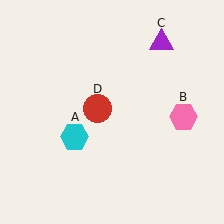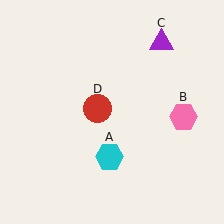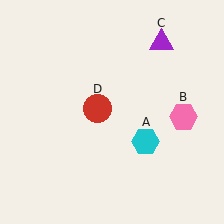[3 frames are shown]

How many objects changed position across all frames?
1 object changed position: cyan hexagon (object A).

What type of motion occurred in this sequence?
The cyan hexagon (object A) rotated counterclockwise around the center of the scene.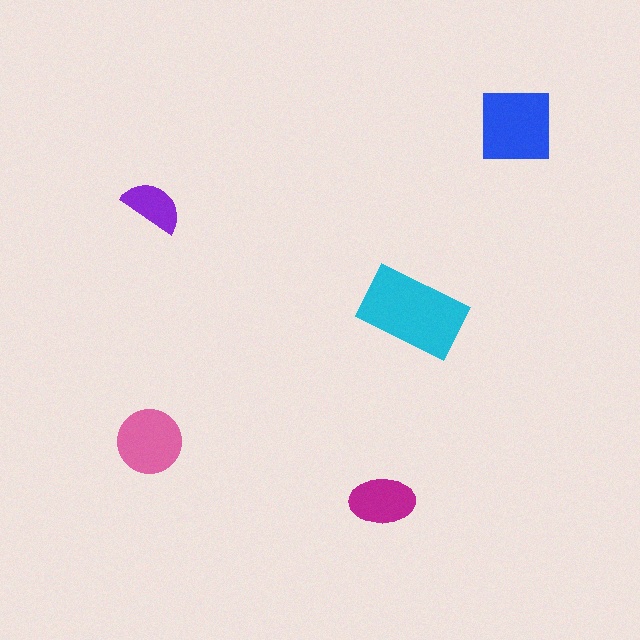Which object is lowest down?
The magenta ellipse is bottommost.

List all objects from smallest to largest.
The purple semicircle, the magenta ellipse, the pink circle, the blue square, the cyan rectangle.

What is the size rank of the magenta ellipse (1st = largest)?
4th.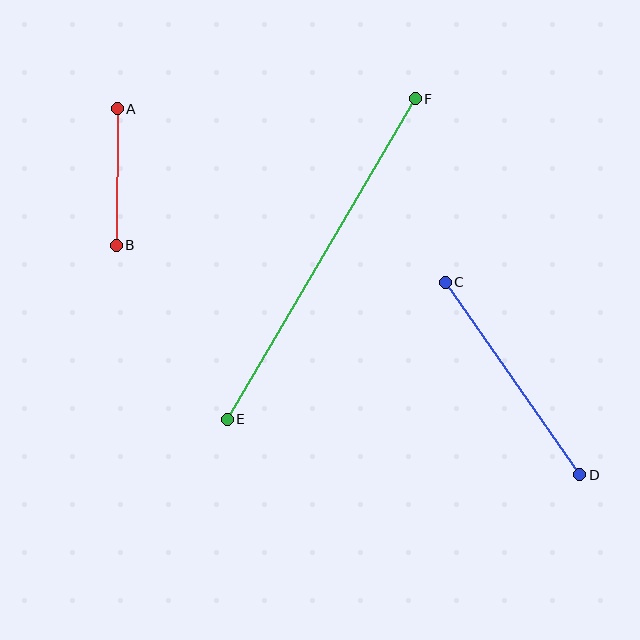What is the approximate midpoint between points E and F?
The midpoint is at approximately (321, 259) pixels.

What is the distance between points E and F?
The distance is approximately 372 pixels.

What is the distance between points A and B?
The distance is approximately 137 pixels.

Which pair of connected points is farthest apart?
Points E and F are farthest apart.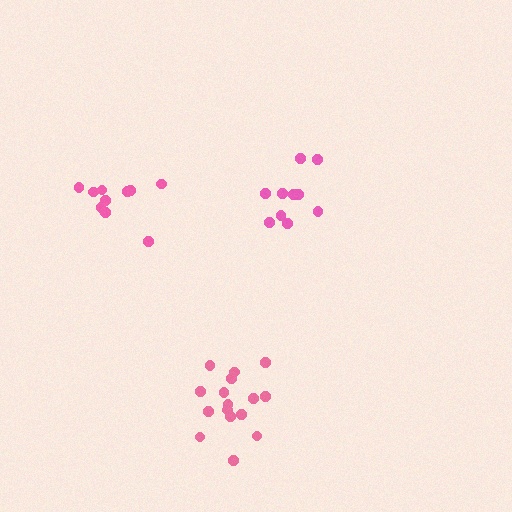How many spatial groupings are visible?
There are 3 spatial groupings.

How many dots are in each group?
Group 1: 10 dots, Group 2: 10 dots, Group 3: 16 dots (36 total).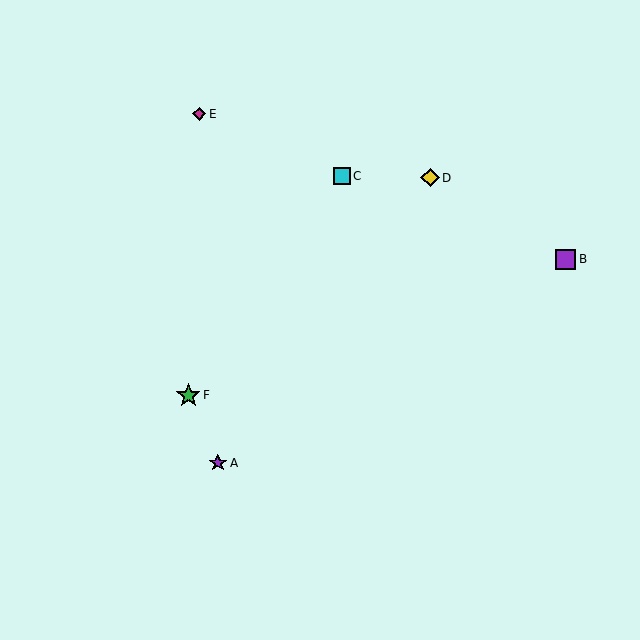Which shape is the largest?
The green star (labeled F) is the largest.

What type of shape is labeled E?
Shape E is a magenta diamond.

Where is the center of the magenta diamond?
The center of the magenta diamond is at (199, 114).